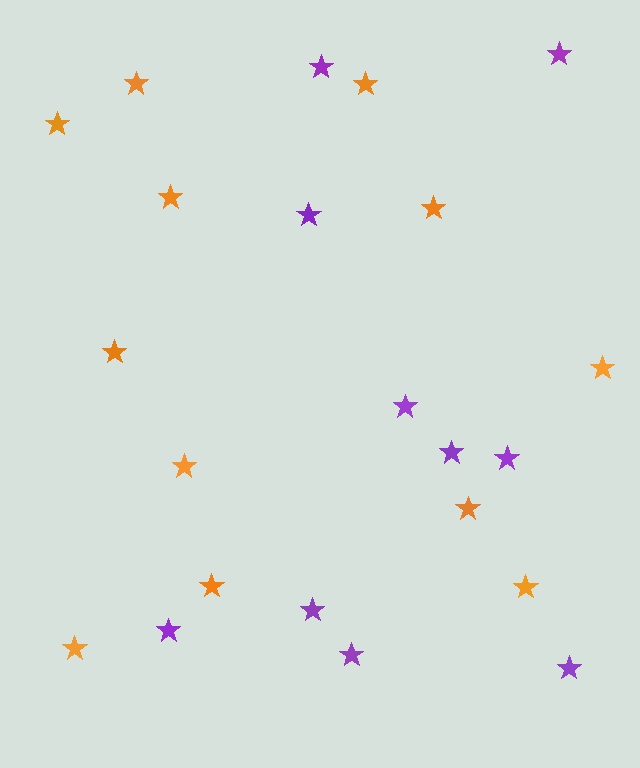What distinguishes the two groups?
There are 2 groups: one group of purple stars (10) and one group of orange stars (12).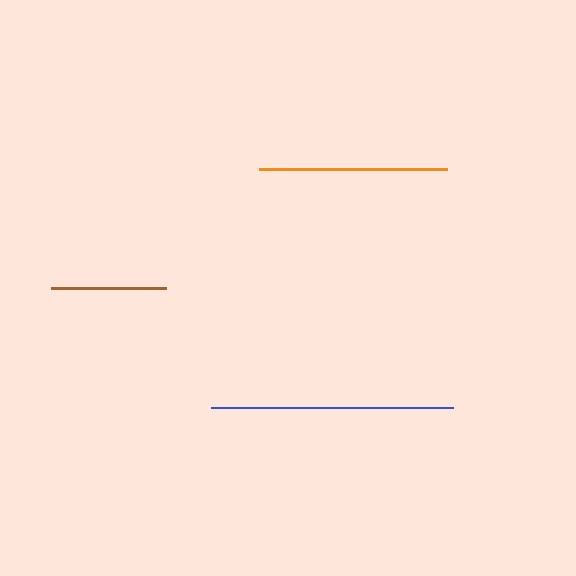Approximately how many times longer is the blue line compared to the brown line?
The blue line is approximately 2.1 times the length of the brown line.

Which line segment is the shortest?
The brown line is the shortest at approximately 114 pixels.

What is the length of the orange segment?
The orange segment is approximately 188 pixels long.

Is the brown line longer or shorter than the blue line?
The blue line is longer than the brown line.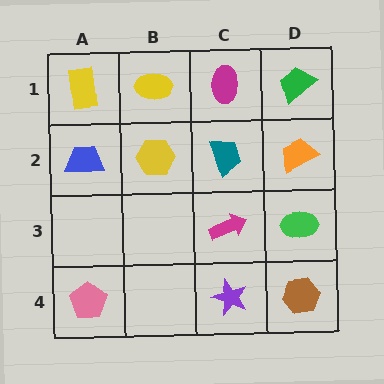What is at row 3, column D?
A green ellipse.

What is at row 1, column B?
A yellow ellipse.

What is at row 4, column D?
A brown hexagon.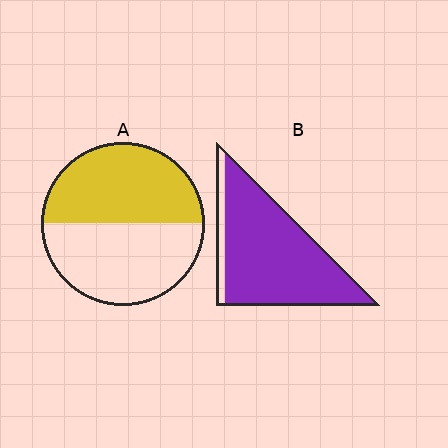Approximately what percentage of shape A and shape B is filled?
A is approximately 50% and B is approximately 90%.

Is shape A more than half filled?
Roughly half.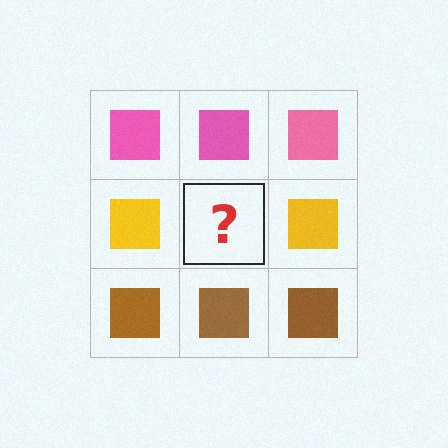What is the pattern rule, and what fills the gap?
The rule is that each row has a consistent color. The gap should be filled with a yellow square.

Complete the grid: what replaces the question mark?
The question mark should be replaced with a yellow square.